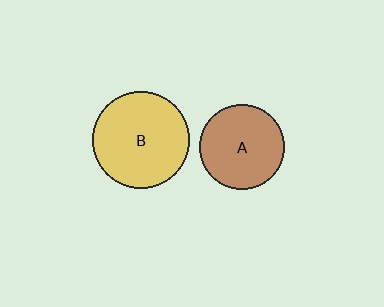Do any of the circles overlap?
No, none of the circles overlap.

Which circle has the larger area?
Circle B (yellow).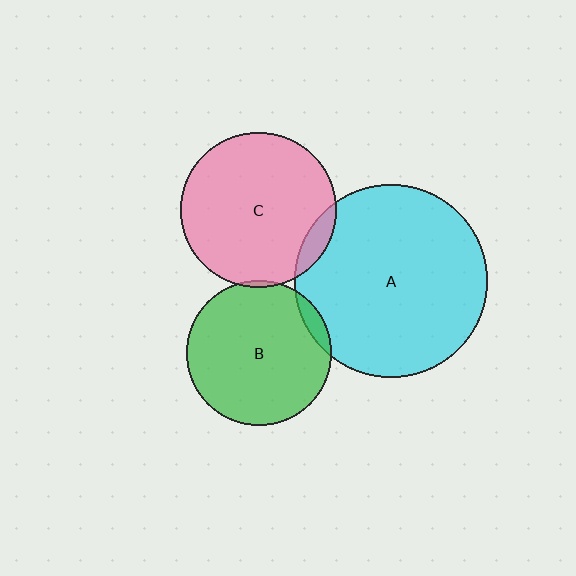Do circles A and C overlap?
Yes.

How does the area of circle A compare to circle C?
Approximately 1.5 times.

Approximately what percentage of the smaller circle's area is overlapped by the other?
Approximately 5%.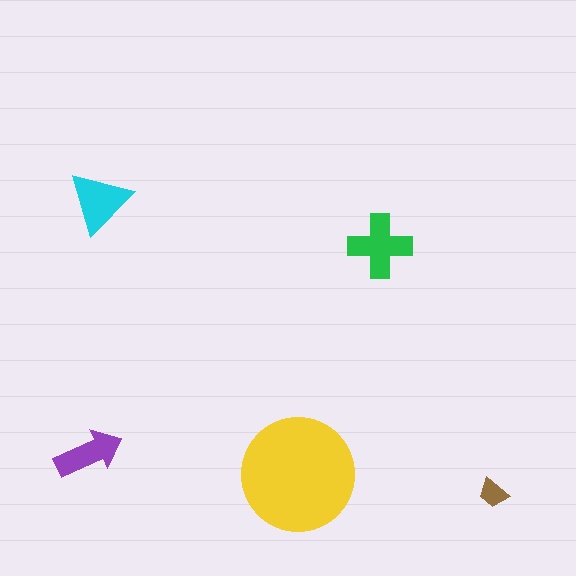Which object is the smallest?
The brown trapezoid.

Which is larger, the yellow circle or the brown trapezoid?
The yellow circle.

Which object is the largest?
The yellow circle.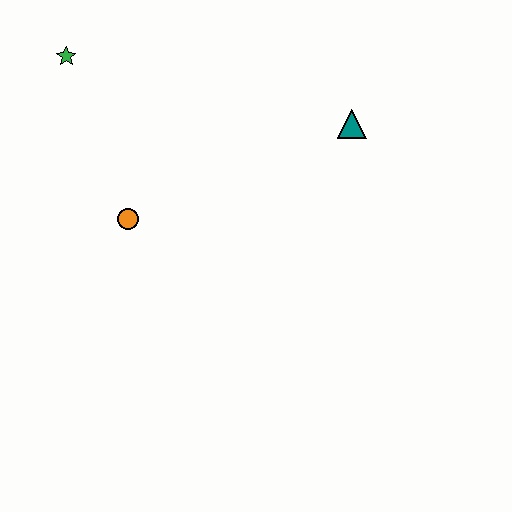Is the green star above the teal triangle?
Yes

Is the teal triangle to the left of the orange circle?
No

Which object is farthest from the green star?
The teal triangle is farthest from the green star.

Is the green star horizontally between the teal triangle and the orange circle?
No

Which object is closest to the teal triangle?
The orange circle is closest to the teal triangle.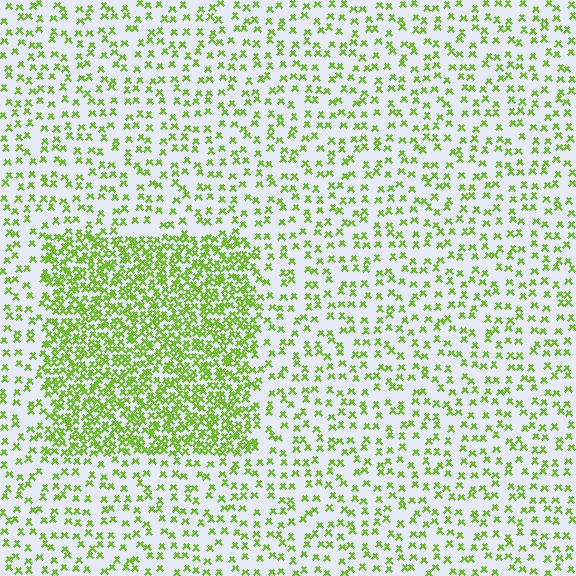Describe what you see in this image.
The image contains small lime elements arranged at two different densities. A rectangle-shaped region is visible where the elements are more densely packed than the surrounding area.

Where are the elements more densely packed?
The elements are more densely packed inside the rectangle boundary.